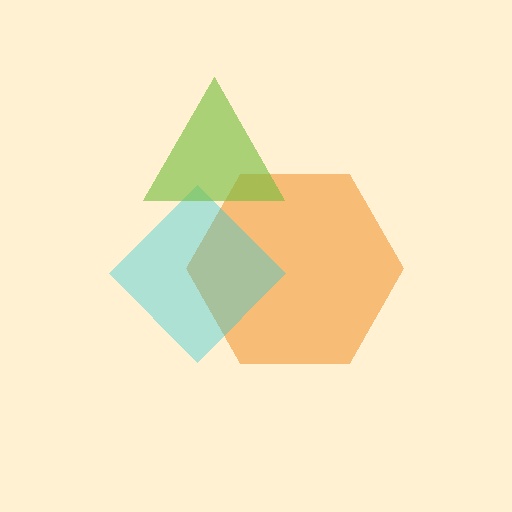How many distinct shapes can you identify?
There are 3 distinct shapes: an orange hexagon, a cyan diamond, a lime triangle.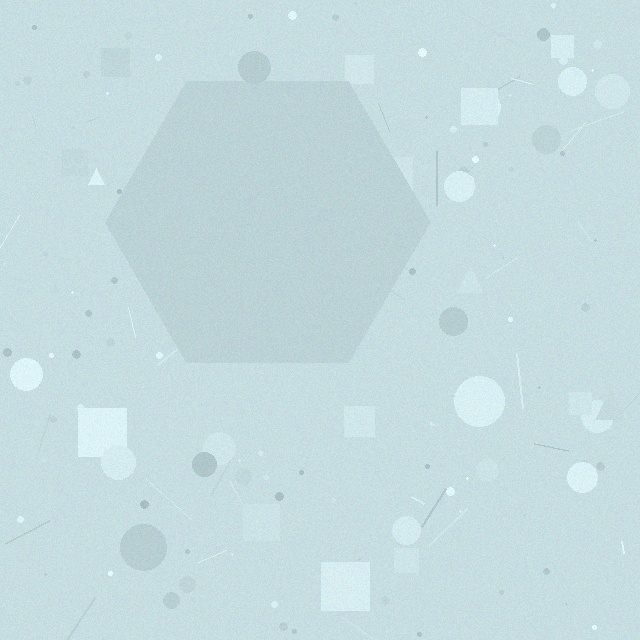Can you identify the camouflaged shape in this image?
The camouflaged shape is a hexagon.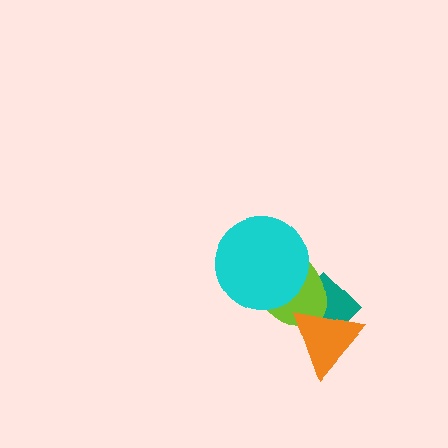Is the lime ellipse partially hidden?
Yes, it is partially covered by another shape.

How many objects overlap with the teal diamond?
2 objects overlap with the teal diamond.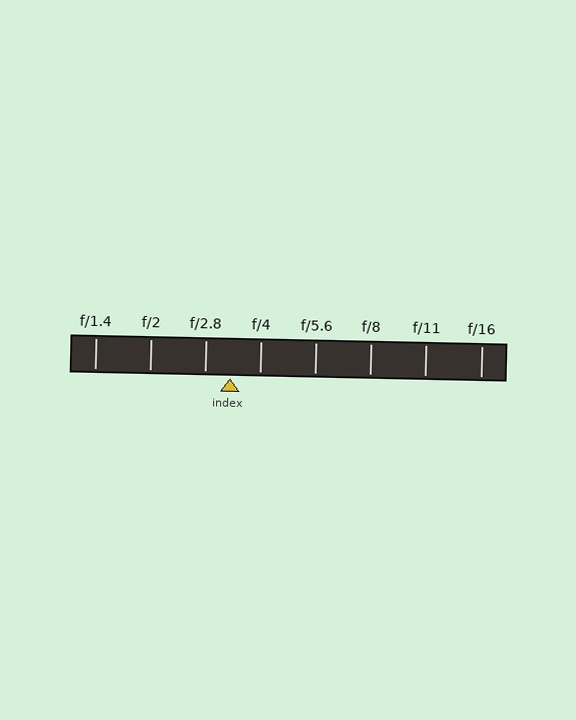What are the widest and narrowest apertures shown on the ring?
The widest aperture shown is f/1.4 and the narrowest is f/16.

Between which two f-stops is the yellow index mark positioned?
The index mark is between f/2.8 and f/4.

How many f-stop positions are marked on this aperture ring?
There are 8 f-stop positions marked.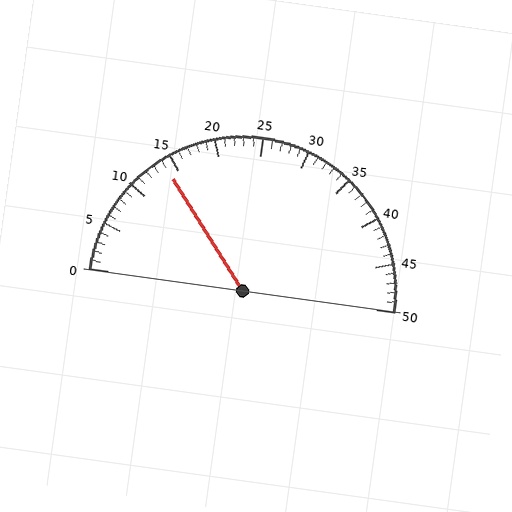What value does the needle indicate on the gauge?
The needle indicates approximately 14.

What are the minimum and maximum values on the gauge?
The gauge ranges from 0 to 50.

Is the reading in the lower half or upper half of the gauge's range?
The reading is in the lower half of the range (0 to 50).